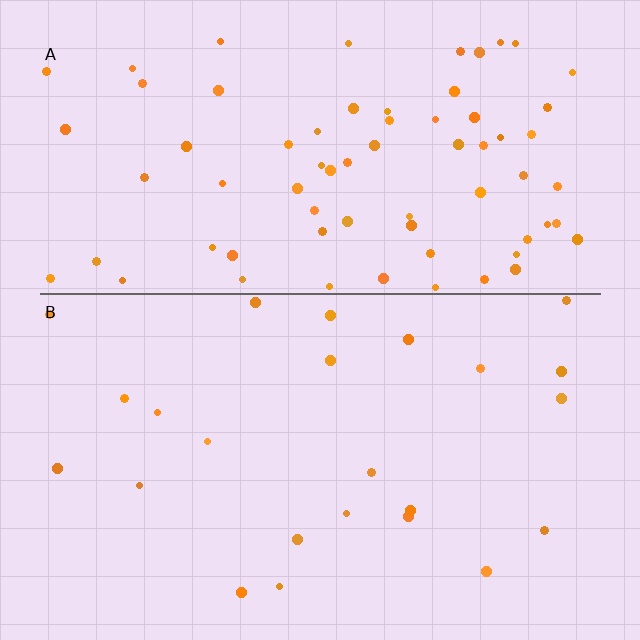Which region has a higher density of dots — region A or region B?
A (the top).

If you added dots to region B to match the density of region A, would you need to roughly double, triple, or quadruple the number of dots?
Approximately triple.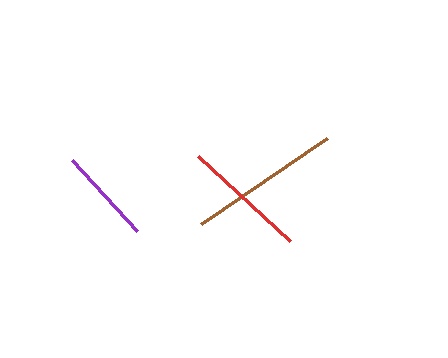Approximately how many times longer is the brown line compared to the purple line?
The brown line is approximately 1.6 times the length of the purple line.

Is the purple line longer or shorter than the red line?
The red line is longer than the purple line.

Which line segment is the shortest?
The purple line is the shortest at approximately 95 pixels.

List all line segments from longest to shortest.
From longest to shortest: brown, red, purple.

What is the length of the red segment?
The red segment is approximately 125 pixels long.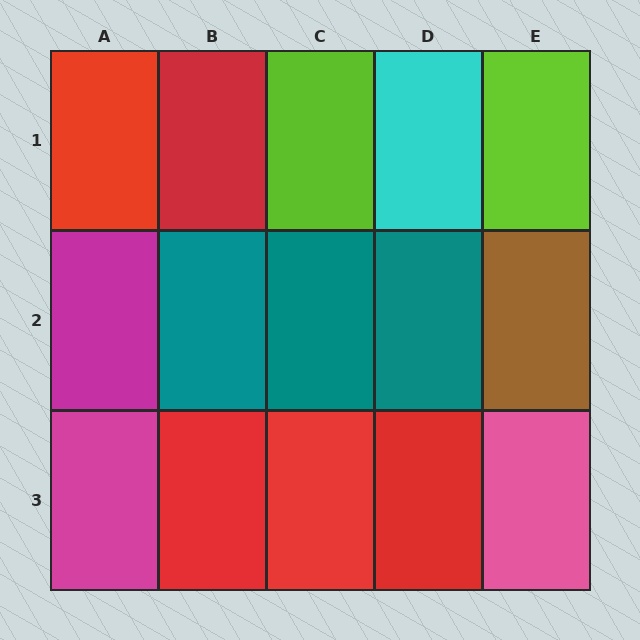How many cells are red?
5 cells are red.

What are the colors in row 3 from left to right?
Magenta, red, red, red, pink.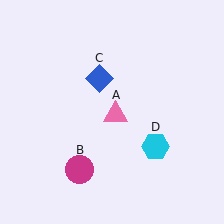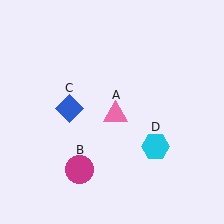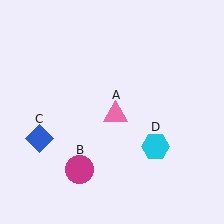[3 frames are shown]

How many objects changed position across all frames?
1 object changed position: blue diamond (object C).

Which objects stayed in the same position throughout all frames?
Pink triangle (object A) and magenta circle (object B) and cyan hexagon (object D) remained stationary.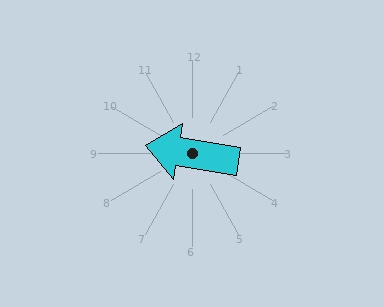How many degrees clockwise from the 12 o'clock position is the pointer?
Approximately 280 degrees.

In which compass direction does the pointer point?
West.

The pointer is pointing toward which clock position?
Roughly 9 o'clock.